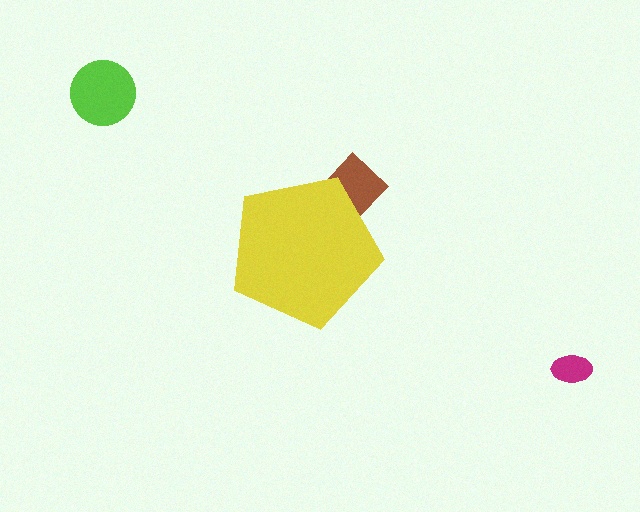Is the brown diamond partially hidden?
Yes, the brown diamond is partially hidden behind the yellow pentagon.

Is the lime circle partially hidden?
No, the lime circle is fully visible.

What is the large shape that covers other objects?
A yellow pentagon.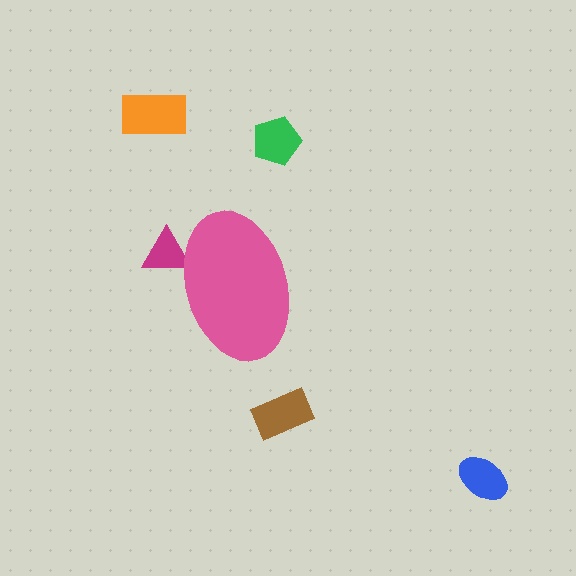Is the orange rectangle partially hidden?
No, the orange rectangle is fully visible.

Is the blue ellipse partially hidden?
No, the blue ellipse is fully visible.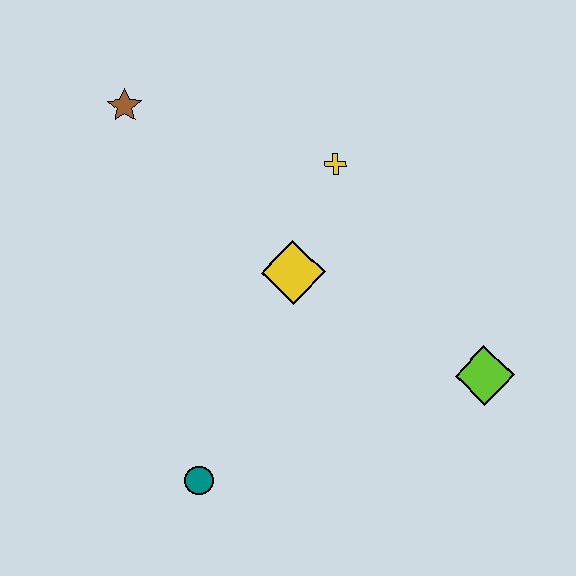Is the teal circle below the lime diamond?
Yes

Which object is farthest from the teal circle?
The brown star is farthest from the teal circle.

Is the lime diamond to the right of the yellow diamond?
Yes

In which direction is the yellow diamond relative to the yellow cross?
The yellow diamond is below the yellow cross.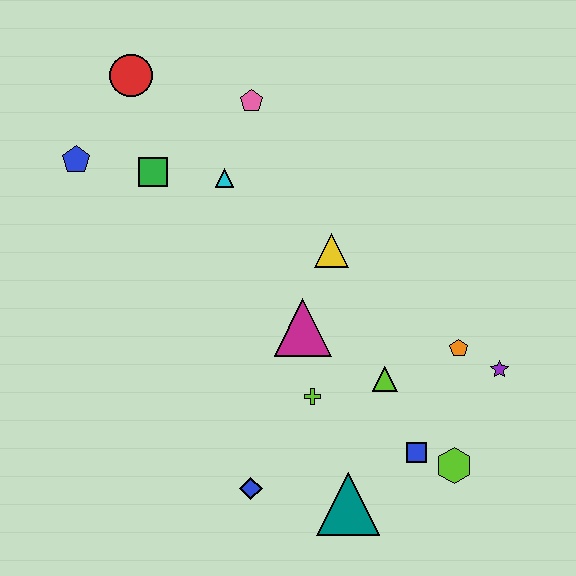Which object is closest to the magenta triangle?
The lime cross is closest to the magenta triangle.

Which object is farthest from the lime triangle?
The red circle is farthest from the lime triangle.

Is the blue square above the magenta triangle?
No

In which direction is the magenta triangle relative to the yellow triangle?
The magenta triangle is below the yellow triangle.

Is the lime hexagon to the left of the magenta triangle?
No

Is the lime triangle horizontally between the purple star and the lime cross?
Yes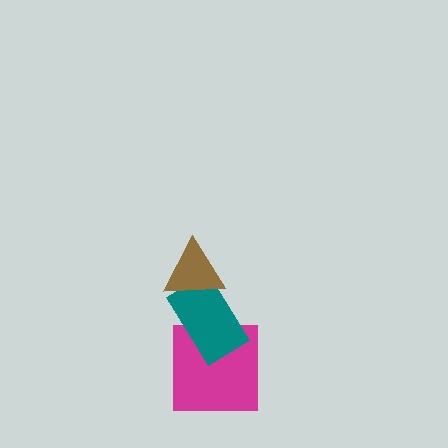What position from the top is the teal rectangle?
The teal rectangle is 2nd from the top.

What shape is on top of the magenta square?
The teal rectangle is on top of the magenta square.